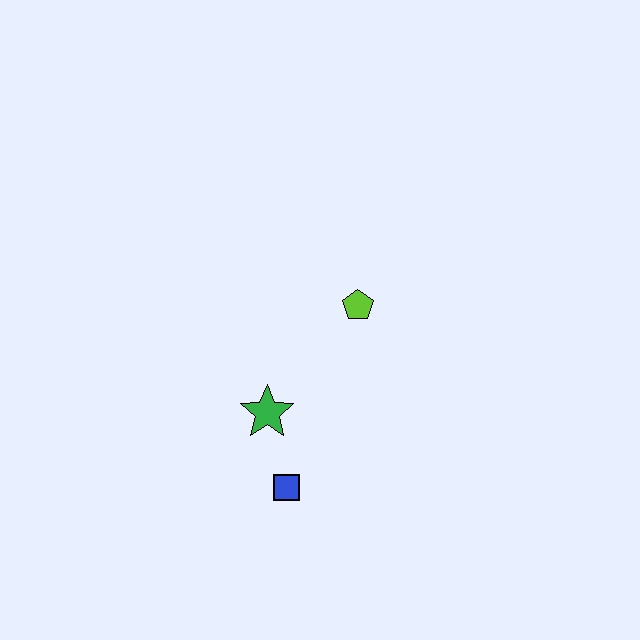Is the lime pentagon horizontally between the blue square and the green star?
No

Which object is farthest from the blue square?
The lime pentagon is farthest from the blue square.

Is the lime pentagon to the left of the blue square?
No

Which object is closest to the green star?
The blue square is closest to the green star.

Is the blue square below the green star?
Yes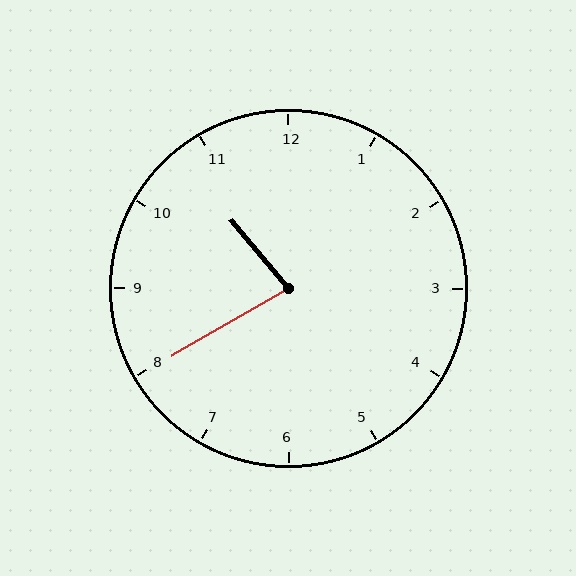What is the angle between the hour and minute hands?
Approximately 80 degrees.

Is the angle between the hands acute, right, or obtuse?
It is acute.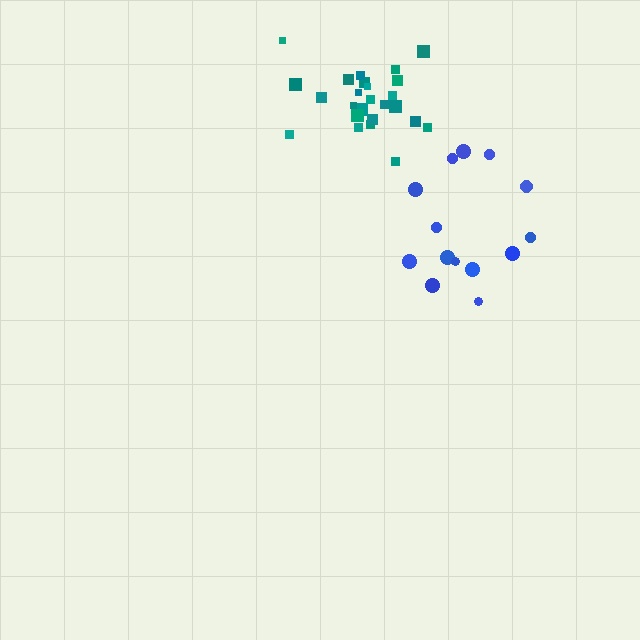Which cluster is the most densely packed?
Teal.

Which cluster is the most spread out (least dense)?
Blue.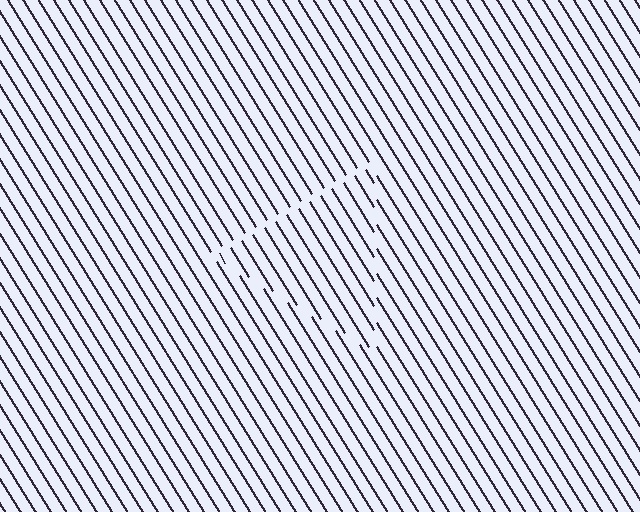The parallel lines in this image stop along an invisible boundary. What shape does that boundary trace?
An illusory triangle. The interior of the shape contains the same grating, shifted by half a period — the contour is defined by the phase discontinuity where line-ends from the inner and outer gratings abut.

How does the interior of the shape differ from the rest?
The interior of the shape contains the same grating, shifted by half a period — the contour is defined by the phase discontinuity where line-ends from the inner and outer gratings abut.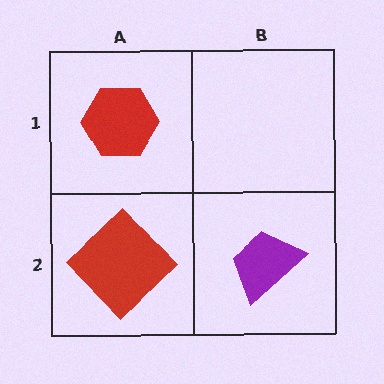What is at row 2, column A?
A red diamond.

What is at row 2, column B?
A purple trapezoid.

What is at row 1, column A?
A red hexagon.